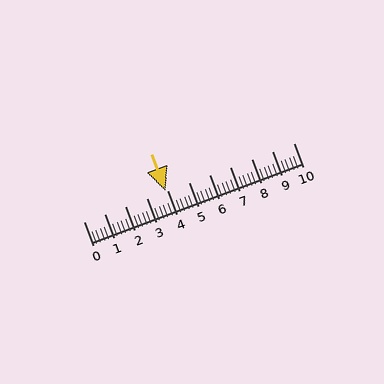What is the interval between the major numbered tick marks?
The major tick marks are spaced 1 units apart.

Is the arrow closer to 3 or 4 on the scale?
The arrow is closer to 4.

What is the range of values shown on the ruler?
The ruler shows values from 0 to 10.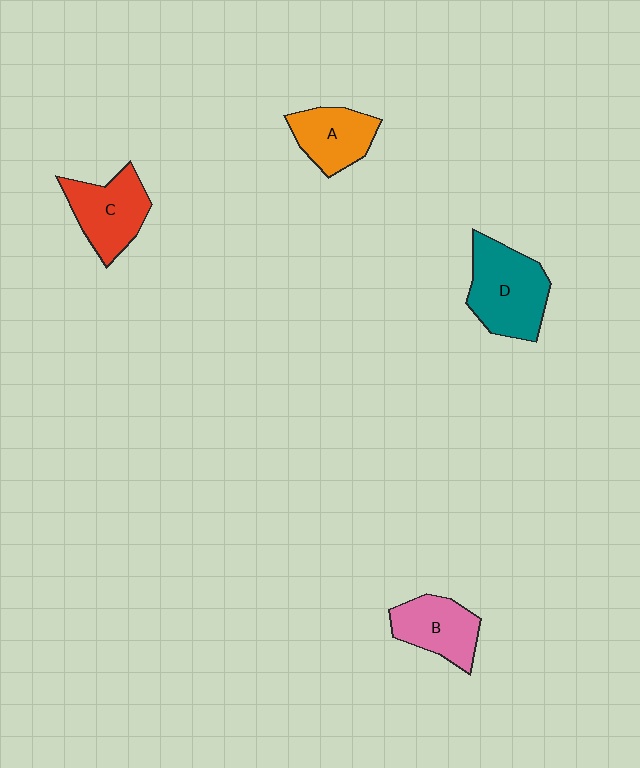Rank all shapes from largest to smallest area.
From largest to smallest: D (teal), C (red), B (pink), A (orange).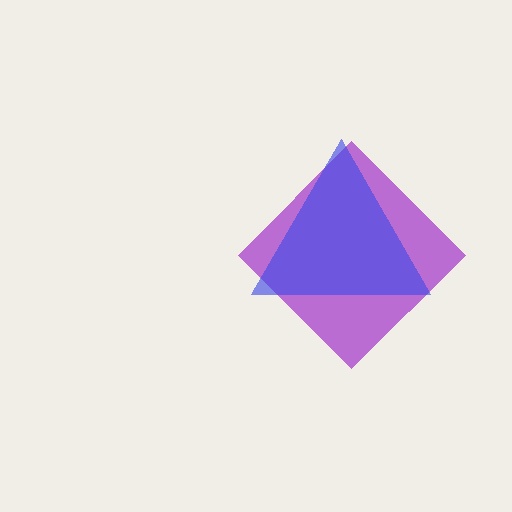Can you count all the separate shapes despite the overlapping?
Yes, there are 2 separate shapes.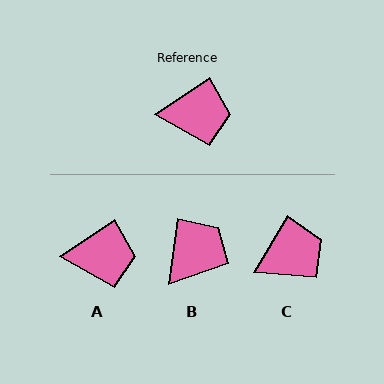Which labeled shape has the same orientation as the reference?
A.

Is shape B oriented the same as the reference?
No, it is off by about 48 degrees.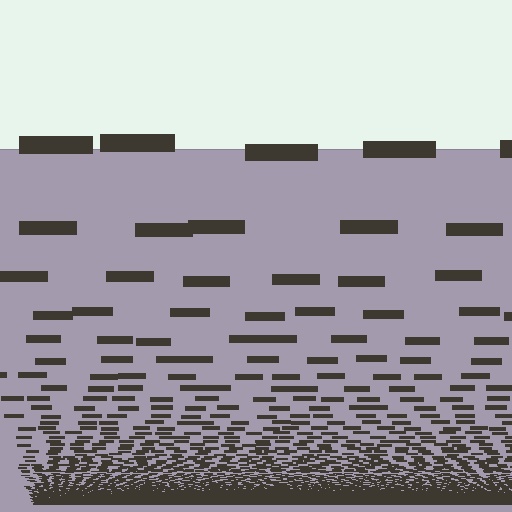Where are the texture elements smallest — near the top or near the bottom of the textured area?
Near the bottom.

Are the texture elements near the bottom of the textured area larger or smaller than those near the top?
Smaller. The gradient is inverted — elements near the bottom are smaller and denser.